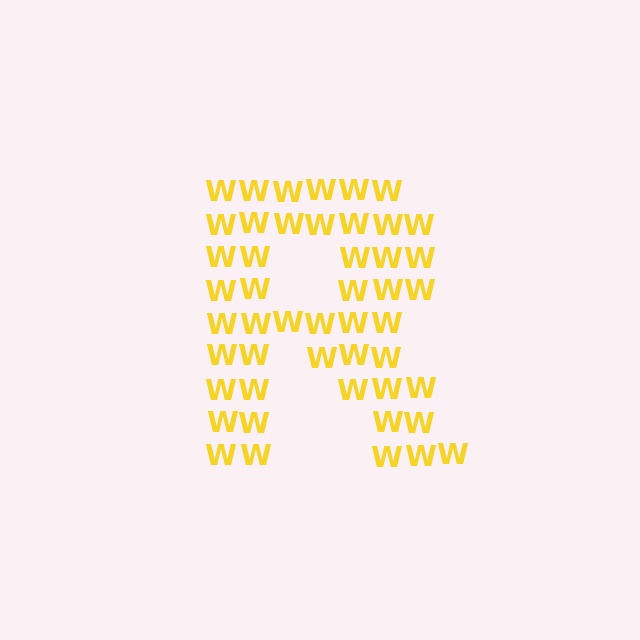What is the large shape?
The large shape is the letter R.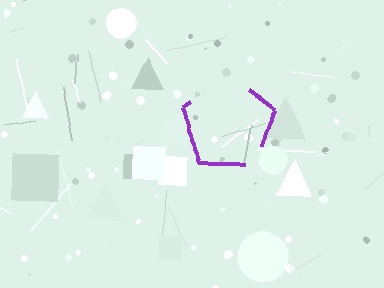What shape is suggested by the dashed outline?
The dashed outline suggests a pentagon.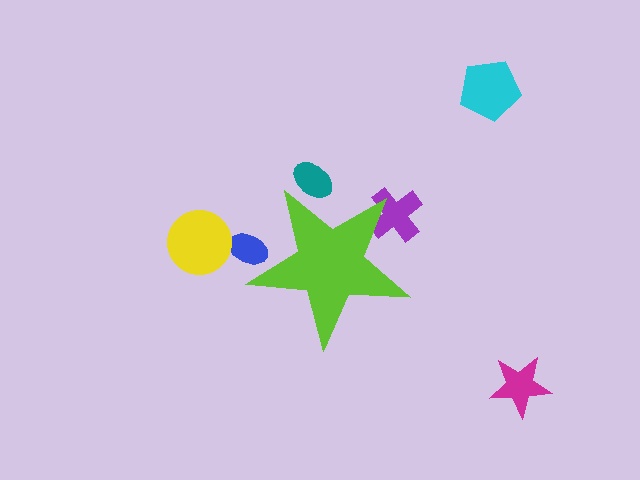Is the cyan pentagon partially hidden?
No, the cyan pentagon is fully visible.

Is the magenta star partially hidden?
No, the magenta star is fully visible.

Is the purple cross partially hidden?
Yes, the purple cross is partially hidden behind the lime star.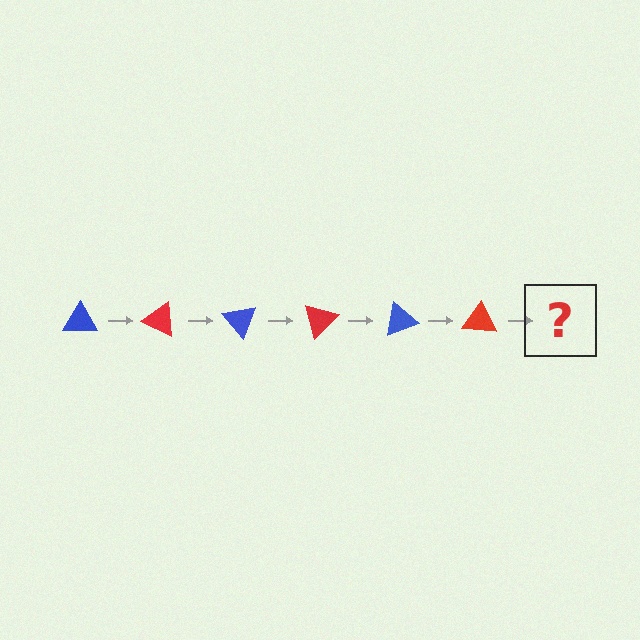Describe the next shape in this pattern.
It should be a blue triangle, rotated 150 degrees from the start.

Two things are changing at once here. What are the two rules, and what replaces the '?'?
The two rules are that it rotates 25 degrees each step and the color cycles through blue and red. The '?' should be a blue triangle, rotated 150 degrees from the start.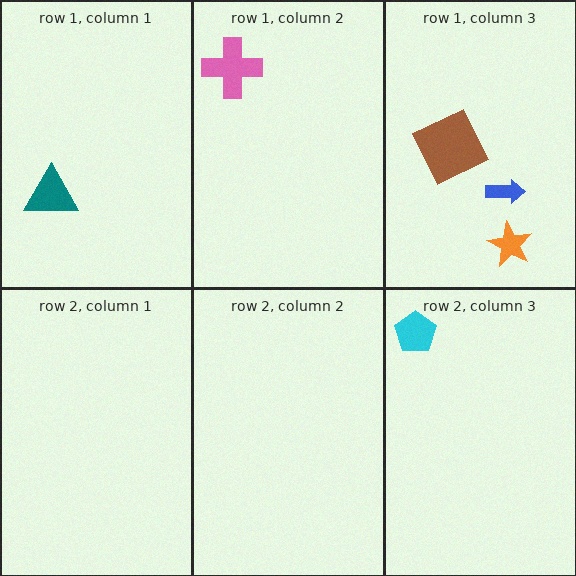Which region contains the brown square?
The row 1, column 3 region.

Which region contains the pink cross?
The row 1, column 2 region.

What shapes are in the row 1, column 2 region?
The pink cross.